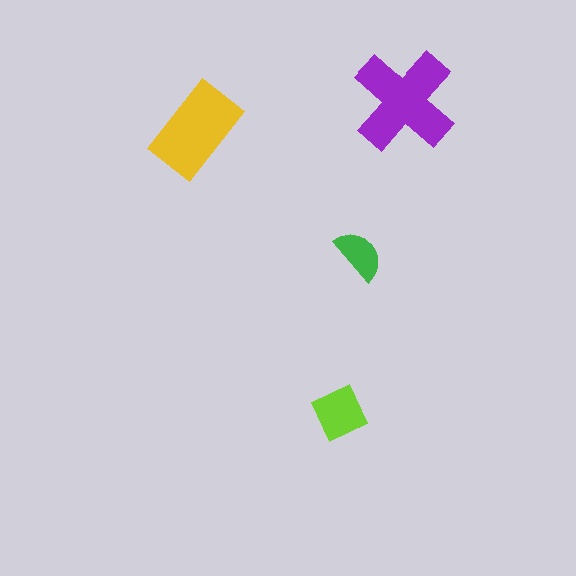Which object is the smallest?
The green semicircle.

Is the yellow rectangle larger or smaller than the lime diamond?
Larger.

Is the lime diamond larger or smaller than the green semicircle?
Larger.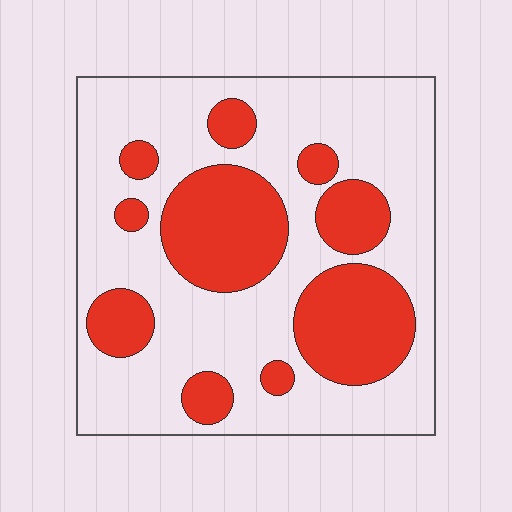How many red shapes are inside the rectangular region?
10.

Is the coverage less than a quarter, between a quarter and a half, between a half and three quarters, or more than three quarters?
Between a quarter and a half.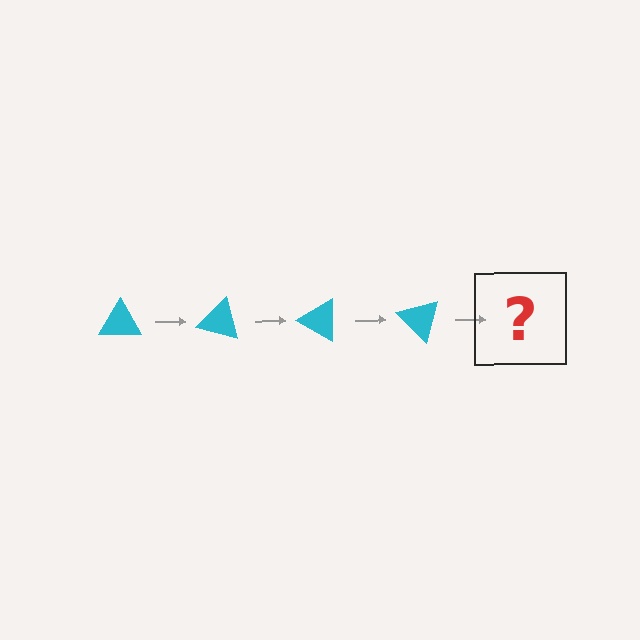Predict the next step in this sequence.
The next step is a cyan triangle rotated 60 degrees.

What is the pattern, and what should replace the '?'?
The pattern is that the triangle rotates 15 degrees each step. The '?' should be a cyan triangle rotated 60 degrees.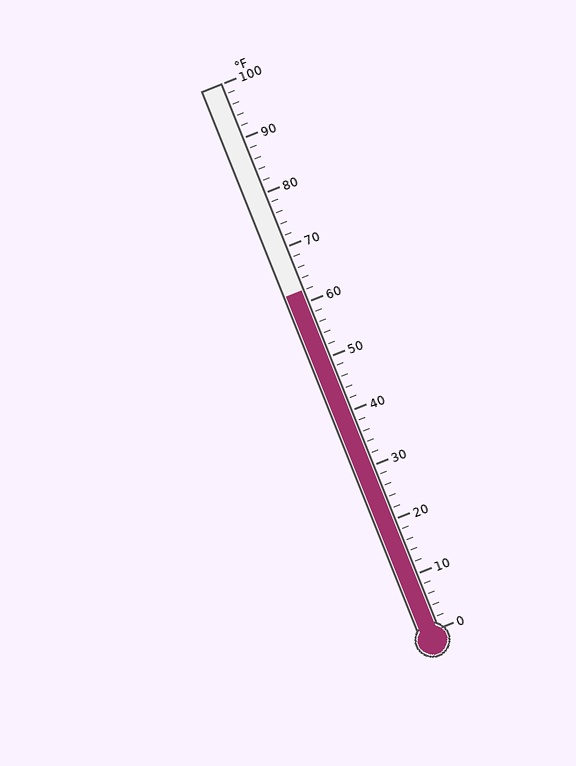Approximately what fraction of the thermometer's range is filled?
The thermometer is filled to approximately 60% of its range.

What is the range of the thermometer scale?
The thermometer scale ranges from 0°F to 100°F.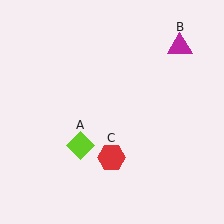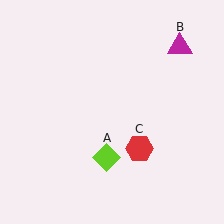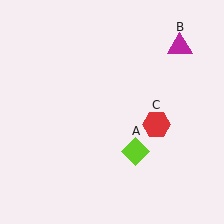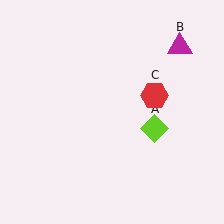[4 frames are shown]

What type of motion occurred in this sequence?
The lime diamond (object A), red hexagon (object C) rotated counterclockwise around the center of the scene.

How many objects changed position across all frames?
2 objects changed position: lime diamond (object A), red hexagon (object C).